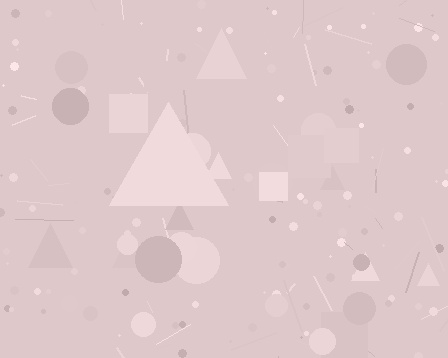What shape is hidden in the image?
A triangle is hidden in the image.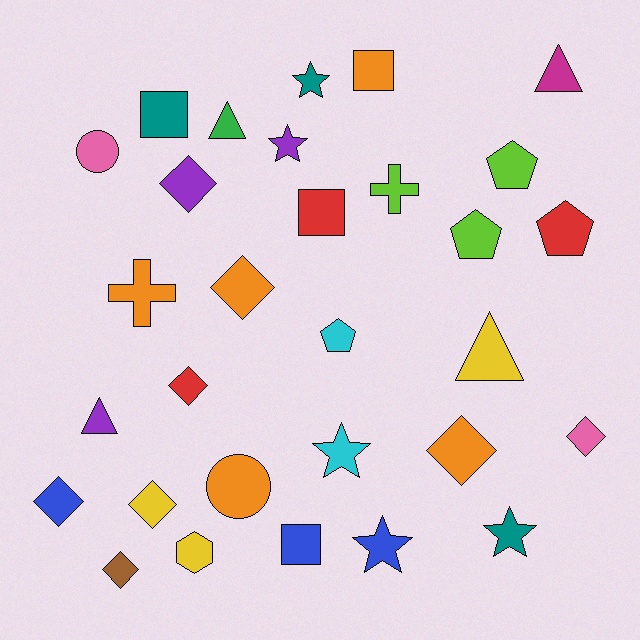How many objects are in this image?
There are 30 objects.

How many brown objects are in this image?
There is 1 brown object.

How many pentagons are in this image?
There are 4 pentagons.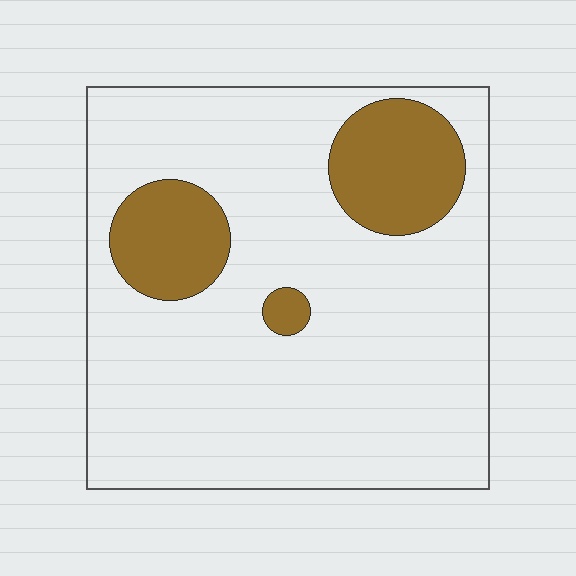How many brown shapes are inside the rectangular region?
3.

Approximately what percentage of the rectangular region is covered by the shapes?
Approximately 15%.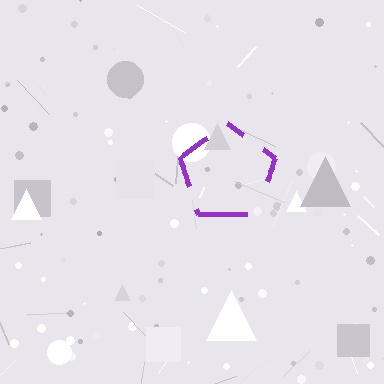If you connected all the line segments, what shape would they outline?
They would outline a pentagon.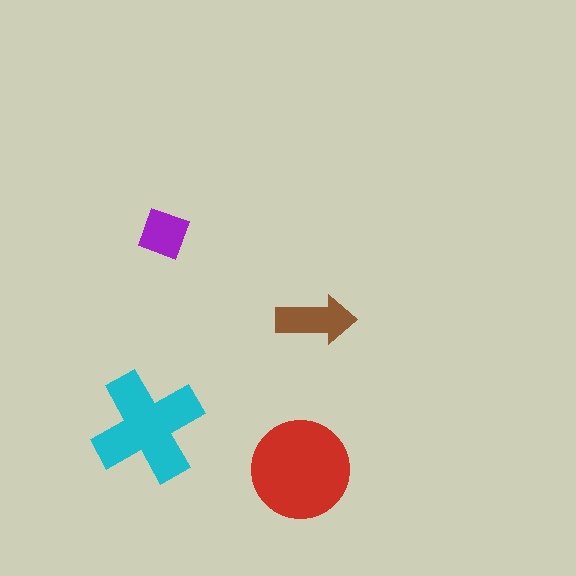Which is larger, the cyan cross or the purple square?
The cyan cross.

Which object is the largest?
The red circle.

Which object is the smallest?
The purple square.